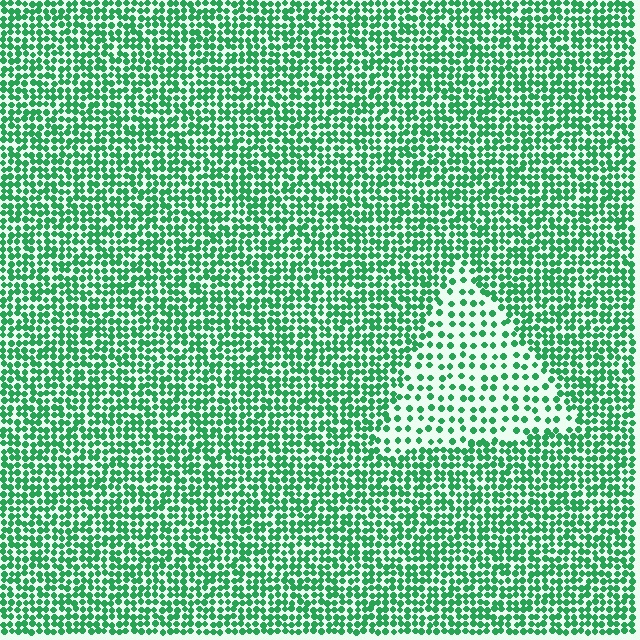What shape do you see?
I see a triangle.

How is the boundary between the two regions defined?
The boundary is defined by a change in element density (approximately 2.2x ratio). All elements are the same color, size, and shape.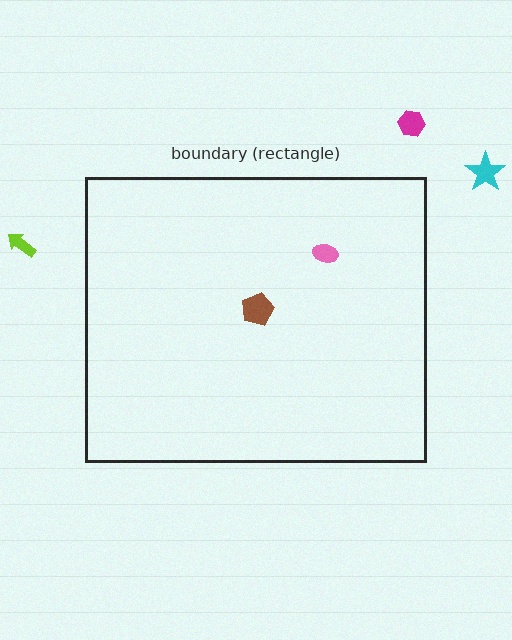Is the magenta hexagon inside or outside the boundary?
Outside.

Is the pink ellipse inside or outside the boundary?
Inside.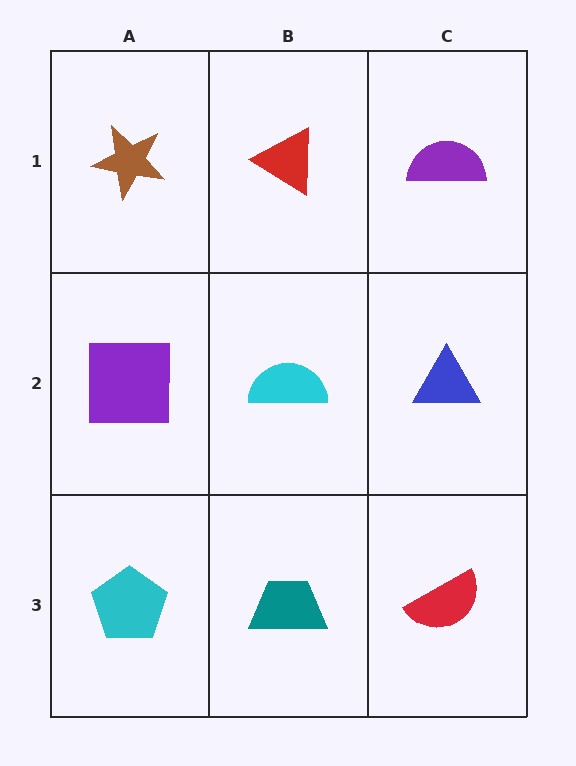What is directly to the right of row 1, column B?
A purple semicircle.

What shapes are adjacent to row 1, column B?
A cyan semicircle (row 2, column B), a brown star (row 1, column A), a purple semicircle (row 1, column C).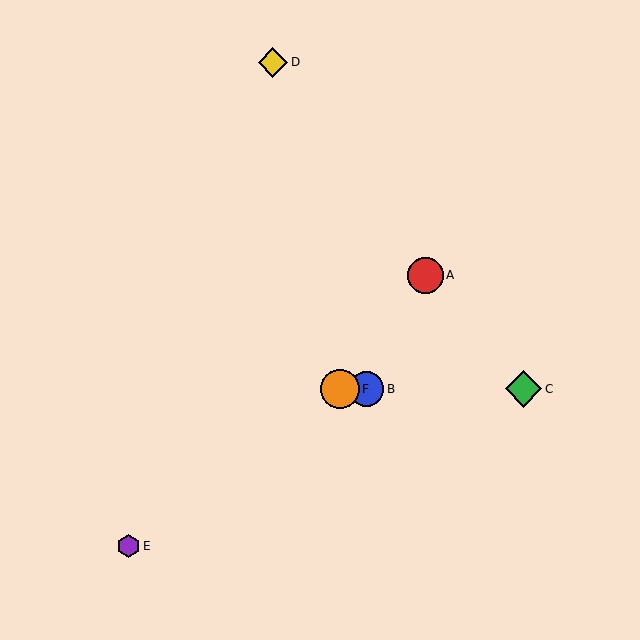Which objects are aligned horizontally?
Objects B, C, F are aligned horizontally.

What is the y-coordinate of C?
Object C is at y≈389.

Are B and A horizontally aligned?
No, B is at y≈389 and A is at y≈275.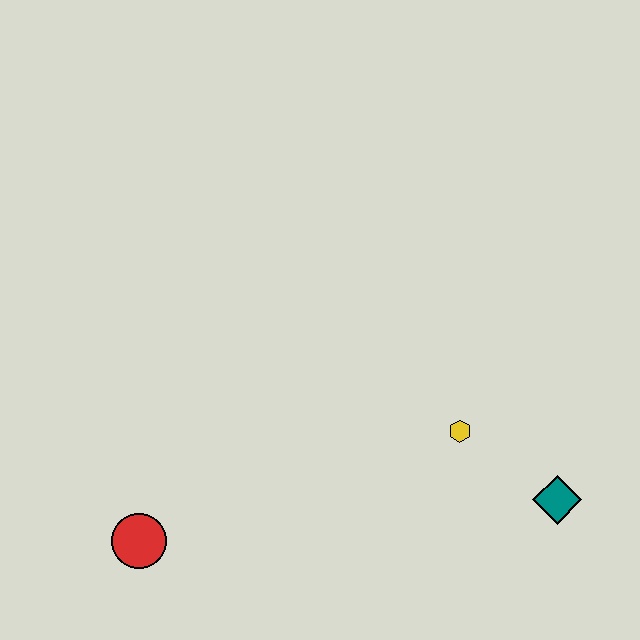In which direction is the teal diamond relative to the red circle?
The teal diamond is to the right of the red circle.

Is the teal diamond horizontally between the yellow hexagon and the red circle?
No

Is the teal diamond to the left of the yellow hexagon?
No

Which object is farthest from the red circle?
The teal diamond is farthest from the red circle.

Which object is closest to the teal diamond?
The yellow hexagon is closest to the teal diamond.